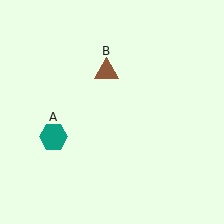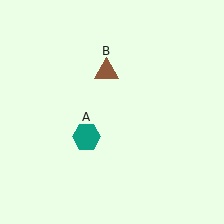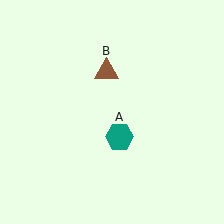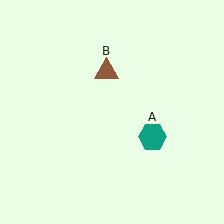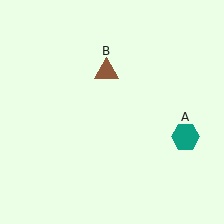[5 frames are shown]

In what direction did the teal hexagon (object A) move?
The teal hexagon (object A) moved right.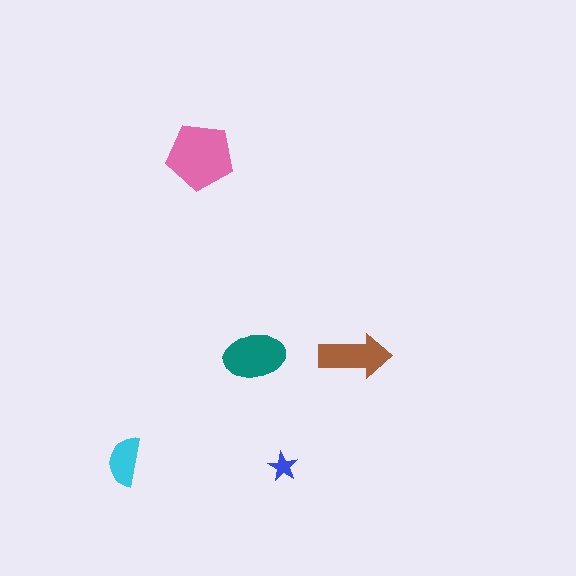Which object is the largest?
The pink pentagon.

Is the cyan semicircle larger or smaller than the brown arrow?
Smaller.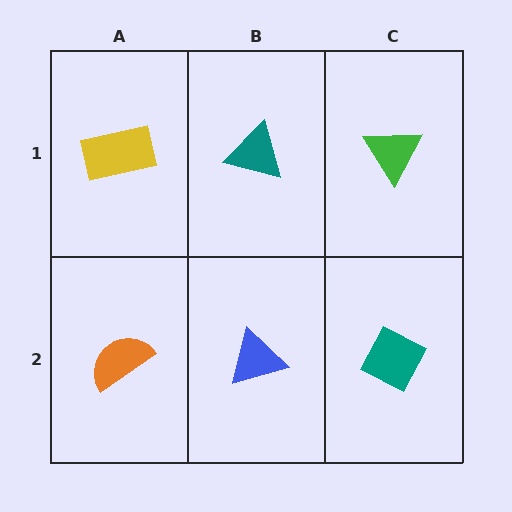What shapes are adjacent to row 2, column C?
A green triangle (row 1, column C), a blue triangle (row 2, column B).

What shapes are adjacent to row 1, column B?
A blue triangle (row 2, column B), a yellow rectangle (row 1, column A), a green triangle (row 1, column C).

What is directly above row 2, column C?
A green triangle.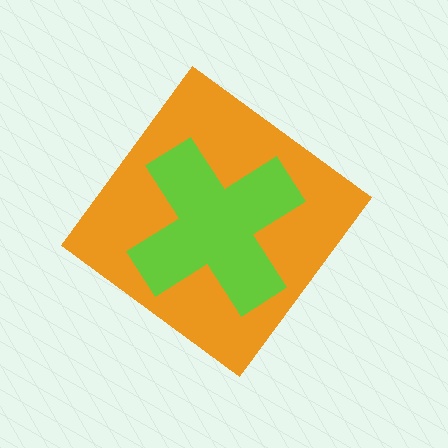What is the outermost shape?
The orange diamond.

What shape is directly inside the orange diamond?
The lime cross.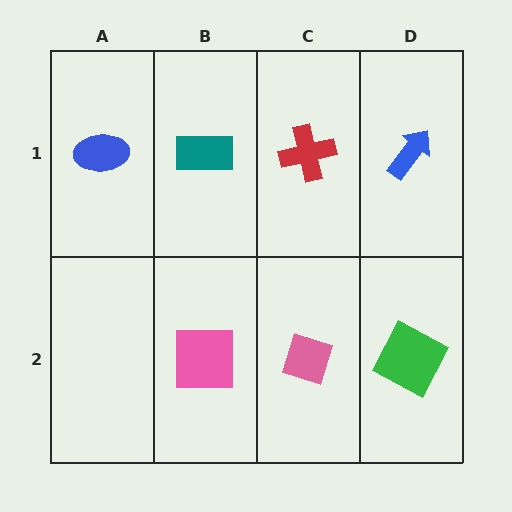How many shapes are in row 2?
3 shapes.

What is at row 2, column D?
A green square.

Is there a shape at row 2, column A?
No, that cell is empty.